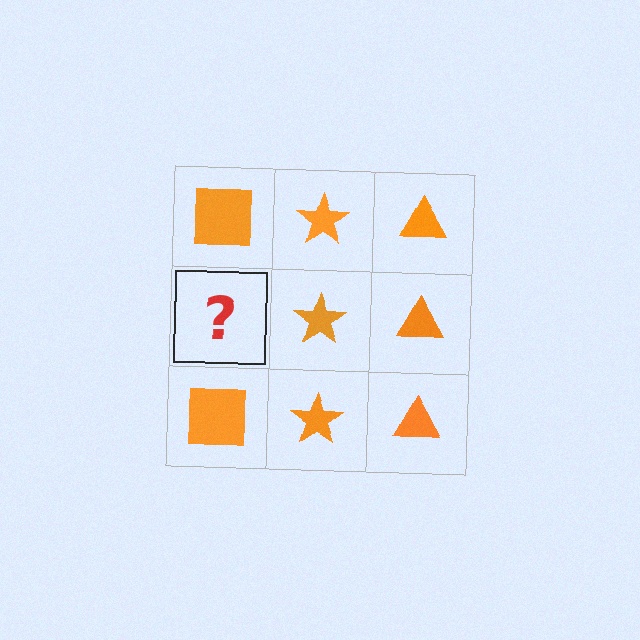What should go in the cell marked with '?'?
The missing cell should contain an orange square.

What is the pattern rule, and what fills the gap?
The rule is that each column has a consistent shape. The gap should be filled with an orange square.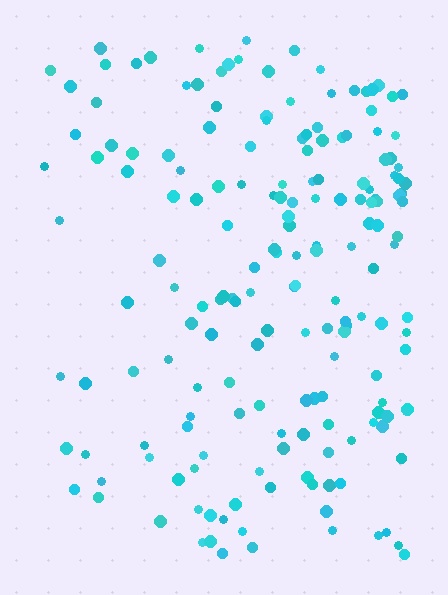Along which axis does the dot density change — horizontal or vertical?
Horizontal.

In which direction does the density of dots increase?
From left to right, with the right side densest.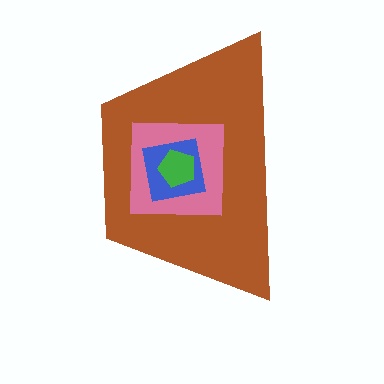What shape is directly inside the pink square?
The blue square.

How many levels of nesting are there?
4.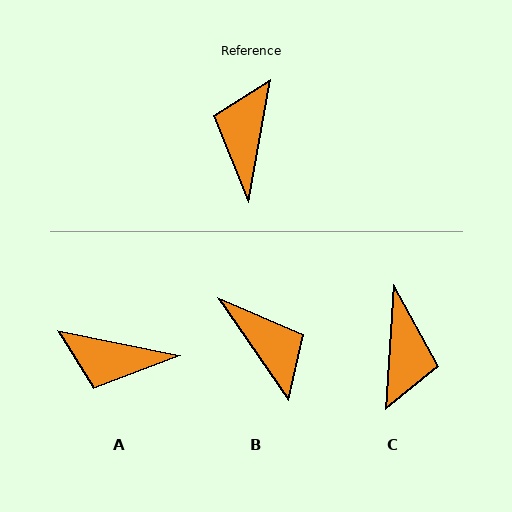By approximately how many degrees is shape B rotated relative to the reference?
Approximately 135 degrees clockwise.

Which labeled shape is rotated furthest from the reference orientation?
C, about 174 degrees away.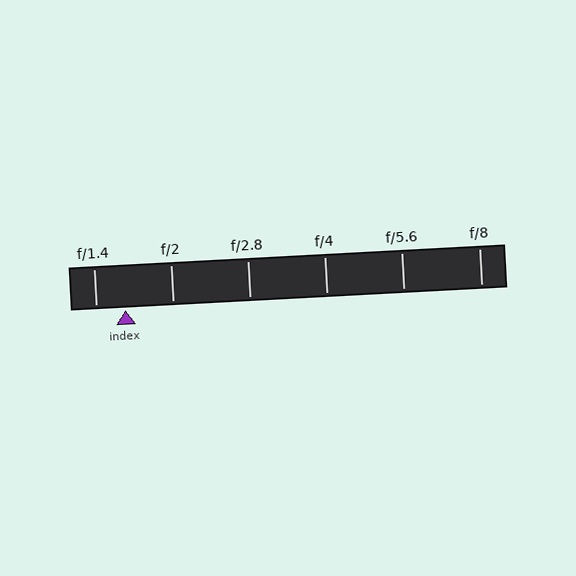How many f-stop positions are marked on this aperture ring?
There are 6 f-stop positions marked.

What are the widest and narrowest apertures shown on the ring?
The widest aperture shown is f/1.4 and the narrowest is f/8.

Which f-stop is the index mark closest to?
The index mark is closest to f/1.4.